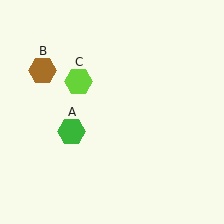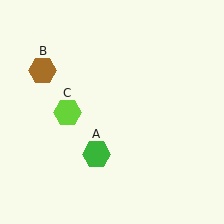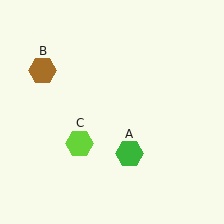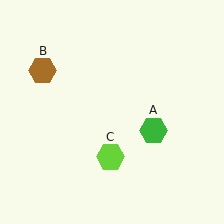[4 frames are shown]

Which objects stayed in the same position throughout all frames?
Brown hexagon (object B) remained stationary.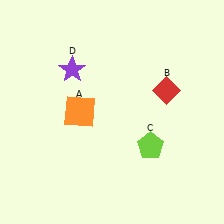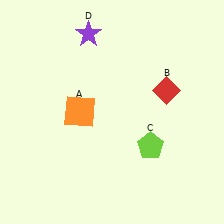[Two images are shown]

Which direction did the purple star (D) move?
The purple star (D) moved up.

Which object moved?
The purple star (D) moved up.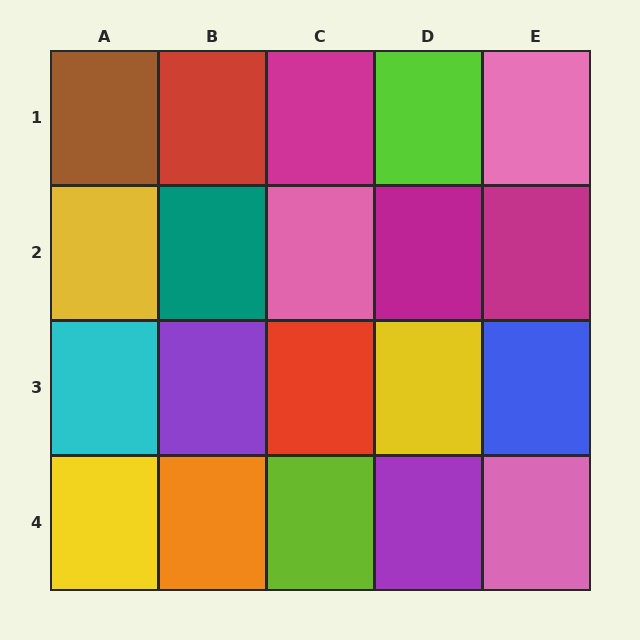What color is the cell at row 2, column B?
Teal.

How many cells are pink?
3 cells are pink.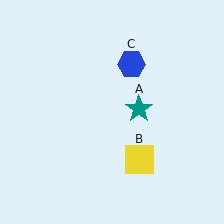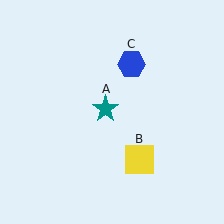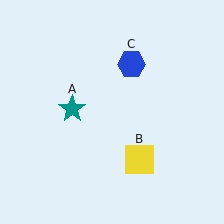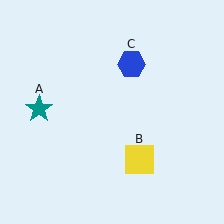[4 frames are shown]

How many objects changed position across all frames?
1 object changed position: teal star (object A).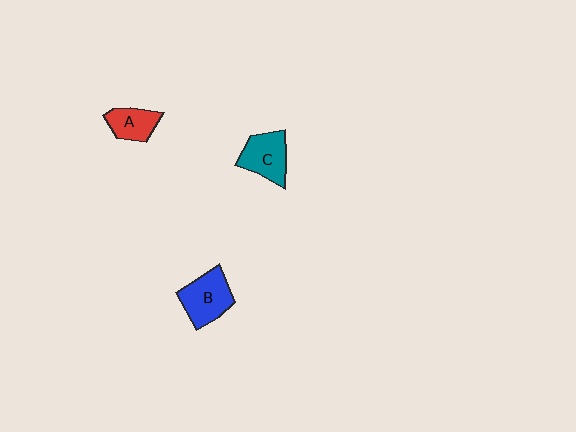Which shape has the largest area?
Shape B (blue).